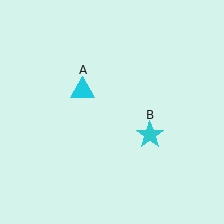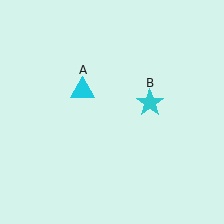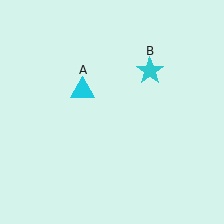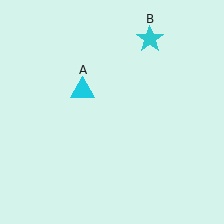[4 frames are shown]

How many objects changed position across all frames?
1 object changed position: cyan star (object B).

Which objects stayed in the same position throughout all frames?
Cyan triangle (object A) remained stationary.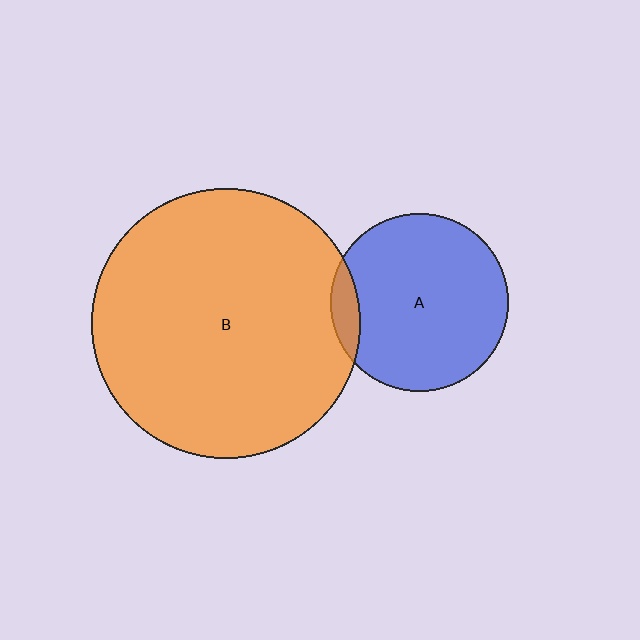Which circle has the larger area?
Circle B (orange).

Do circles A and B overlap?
Yes.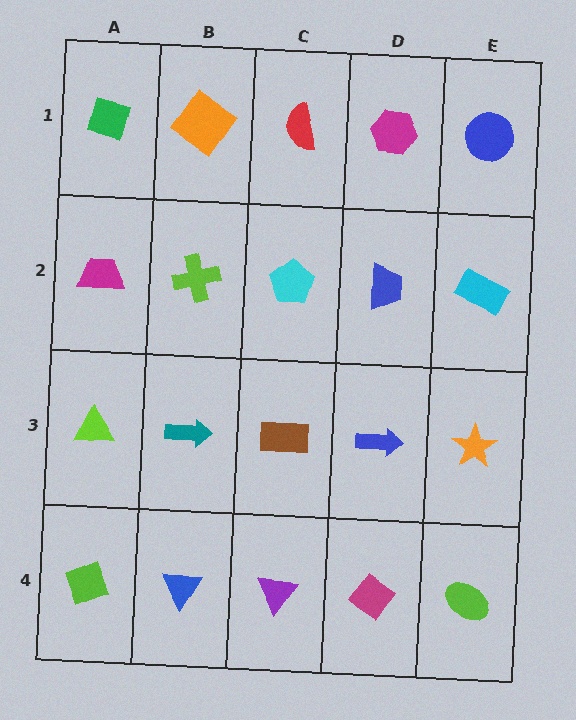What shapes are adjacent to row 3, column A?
A magenta trapezoid (row 2, column A), a lime diamond (row 4, column A), a teal arrow (row 3, column B).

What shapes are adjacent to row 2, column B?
An orange diamond (row 1, column B), a teal arrow (row 3, column B), a magenta trapezoid (row 2, column A), a cyan pentagon (row 2, column C).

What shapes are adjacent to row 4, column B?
A teal arrow (row 3, column B), a lime diamond (row 4, column A), a purple triangle (row 4, column C).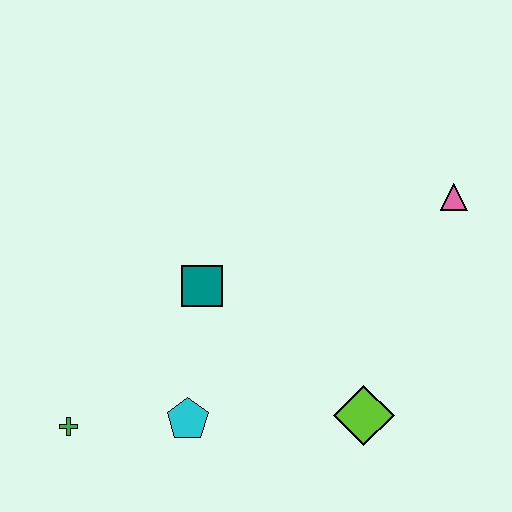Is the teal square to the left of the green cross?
No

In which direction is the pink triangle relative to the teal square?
The pink triangle is to the right of the teal square.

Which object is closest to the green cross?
The cyan pentagon is closest to the green cross.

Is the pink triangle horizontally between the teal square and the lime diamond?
No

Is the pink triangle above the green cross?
Yes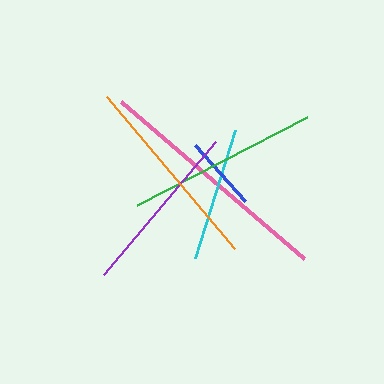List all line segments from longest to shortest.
From longest to shortest: pink, orange, green, purple, cyan, blue.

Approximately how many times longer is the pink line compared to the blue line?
The pink line is approximately 3.2 times the length of the blue line.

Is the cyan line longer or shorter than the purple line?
The purple line is longer than the cyan line.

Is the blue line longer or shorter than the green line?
The green line is longer than the blue line.